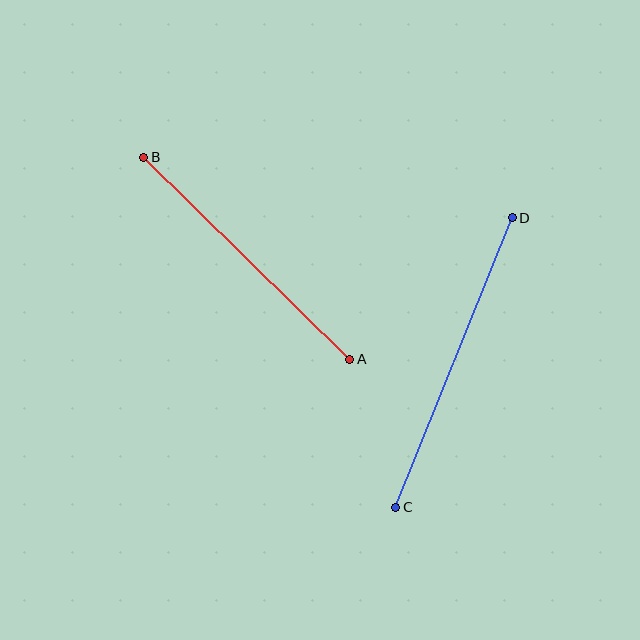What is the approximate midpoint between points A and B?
The midpoint is at approximately (247, 258) pixels.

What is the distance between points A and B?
The distance is approximately 288 pixels.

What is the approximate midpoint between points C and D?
The midpoint is at approximately (454, 362) pixels.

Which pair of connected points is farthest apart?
Points C and D are farthest apart.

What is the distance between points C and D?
The distance is approximately 312 pixels.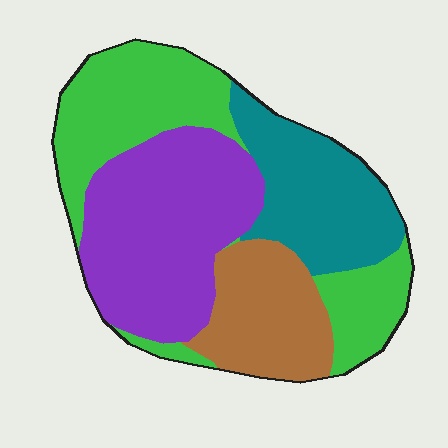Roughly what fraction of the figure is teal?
Teal covers roughly 20% of the figure.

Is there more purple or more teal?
Purple.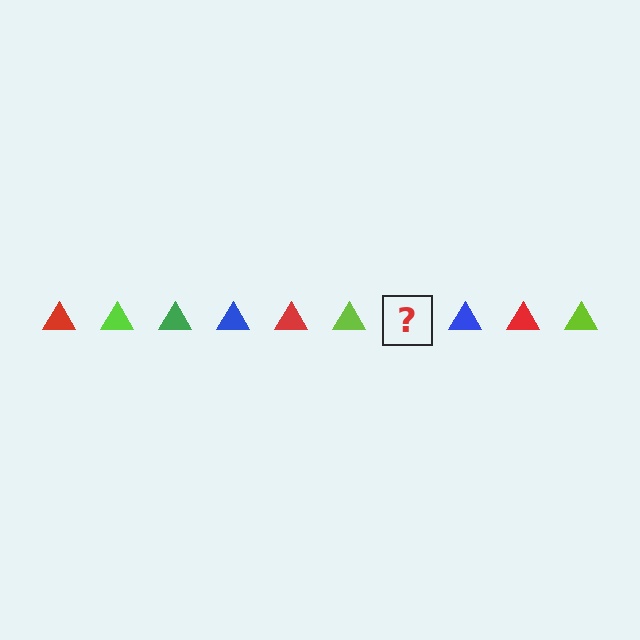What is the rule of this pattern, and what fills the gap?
The rule is that the pattern cycles through red, lime, green, blue triangles. The gap should be filled with a green triangle.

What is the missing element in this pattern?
The missing element is a green triangle.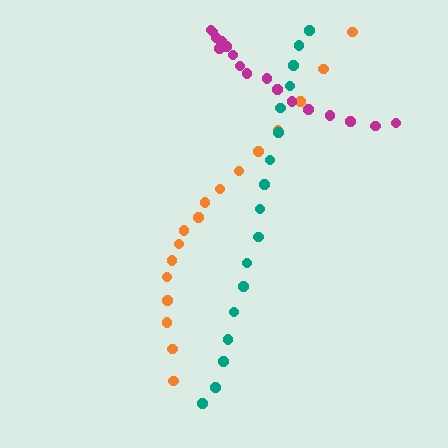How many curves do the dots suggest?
There are 3 distinct paths.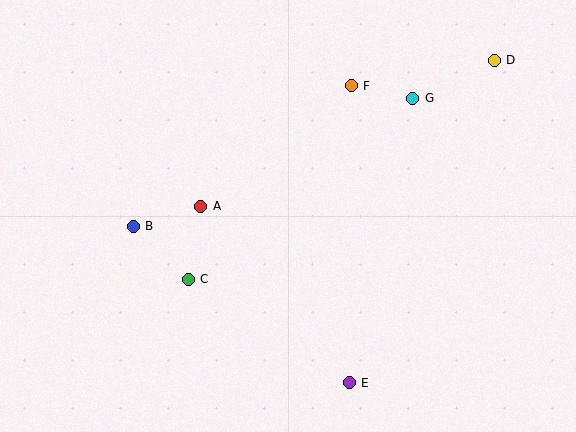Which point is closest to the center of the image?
Point A at (201, 206) is closest to the center.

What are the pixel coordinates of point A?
Point A is at (201, 206).